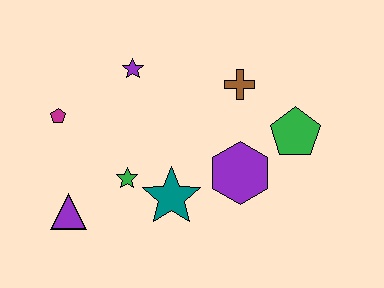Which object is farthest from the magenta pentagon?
The green pentagon is farthest from the magenta pentagon.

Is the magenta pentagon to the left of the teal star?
Yes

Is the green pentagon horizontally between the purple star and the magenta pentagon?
No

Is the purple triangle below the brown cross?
Yes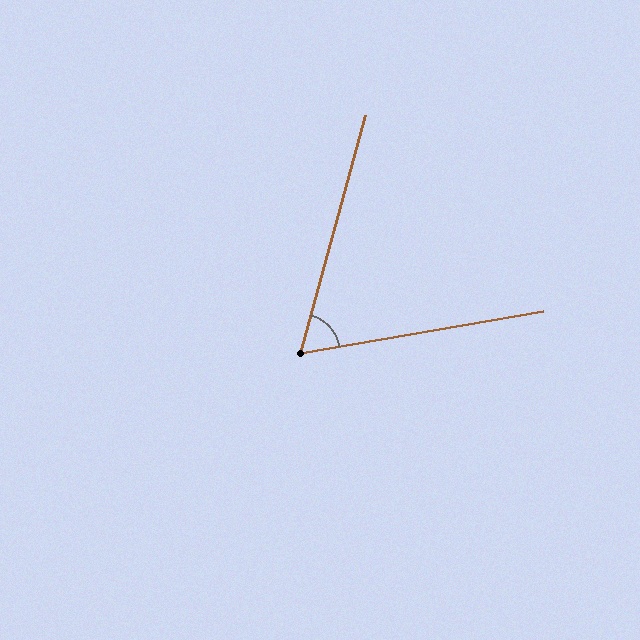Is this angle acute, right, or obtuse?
It is acute.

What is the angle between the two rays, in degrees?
Approximately 65 degrees.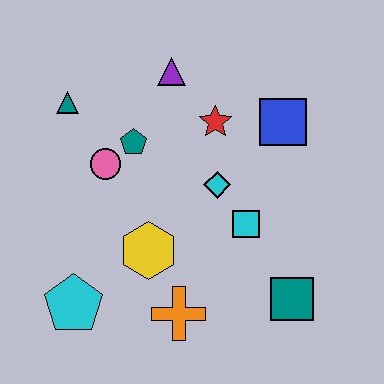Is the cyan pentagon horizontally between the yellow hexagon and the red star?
No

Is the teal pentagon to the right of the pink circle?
Yes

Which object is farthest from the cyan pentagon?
The blue square is farthest from the cyan pentagon.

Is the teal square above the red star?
No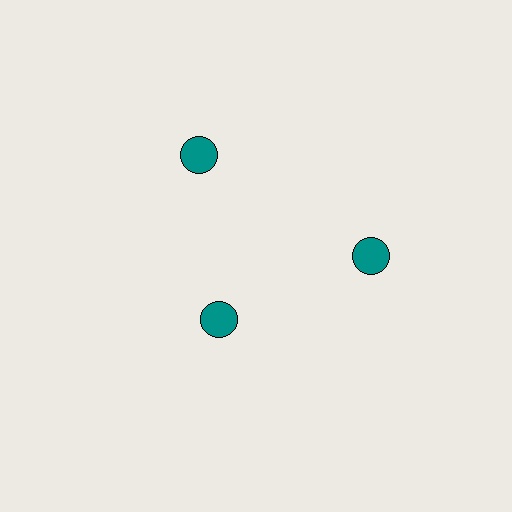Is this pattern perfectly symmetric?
No. The 3 teal circles are arranged in a ring, but one element near the 7 o'clock position is pulled inward toward the center, breaking the 3-fold rotational symmetry.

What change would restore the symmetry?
The symmetry would be restored by moving it outward, back onto the ring so that all 3 circles sit at equal angles and equal distance from the center.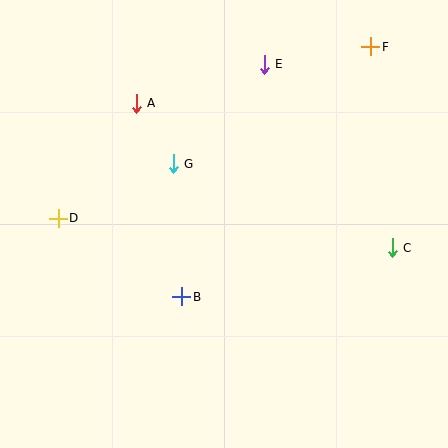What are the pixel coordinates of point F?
Point F is at (371, 47).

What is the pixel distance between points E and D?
The distance between E and D is 257 pixels.